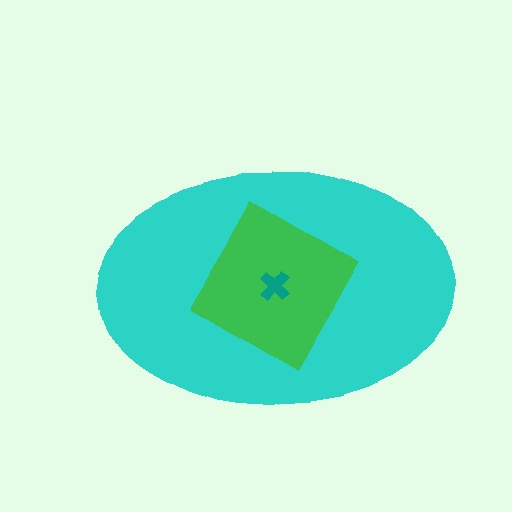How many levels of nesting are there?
3.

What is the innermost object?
The teal cross.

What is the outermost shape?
The cyan ellipse.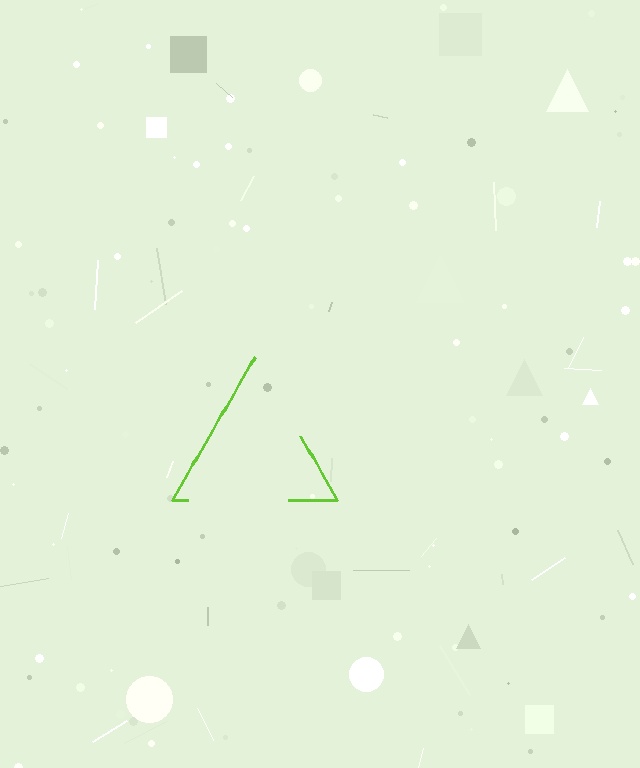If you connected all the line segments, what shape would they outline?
They would outline a triangle.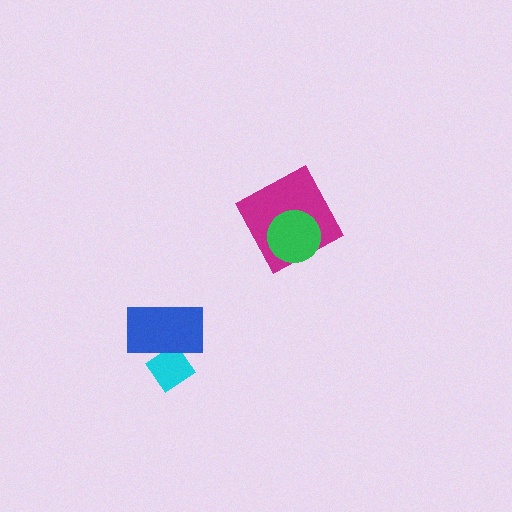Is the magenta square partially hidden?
Yes, it is partially covered by another shape.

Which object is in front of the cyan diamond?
The blue rectangle is in front of the cyan diamond.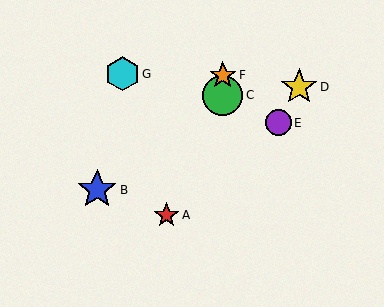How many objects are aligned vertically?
2 objects (C, F) are aligned vertically.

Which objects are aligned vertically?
Objects C, F are aligned vertically.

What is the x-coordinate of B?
Object B is at x≈97.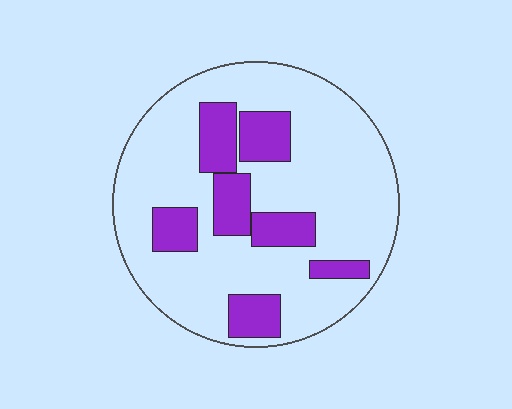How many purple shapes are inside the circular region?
7.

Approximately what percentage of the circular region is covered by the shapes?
Approximately 25%.